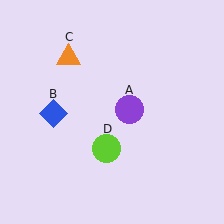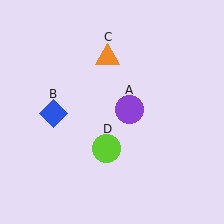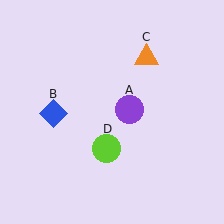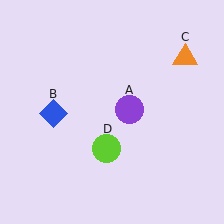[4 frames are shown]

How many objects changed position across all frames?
1 object changed position: orange triangle (object C).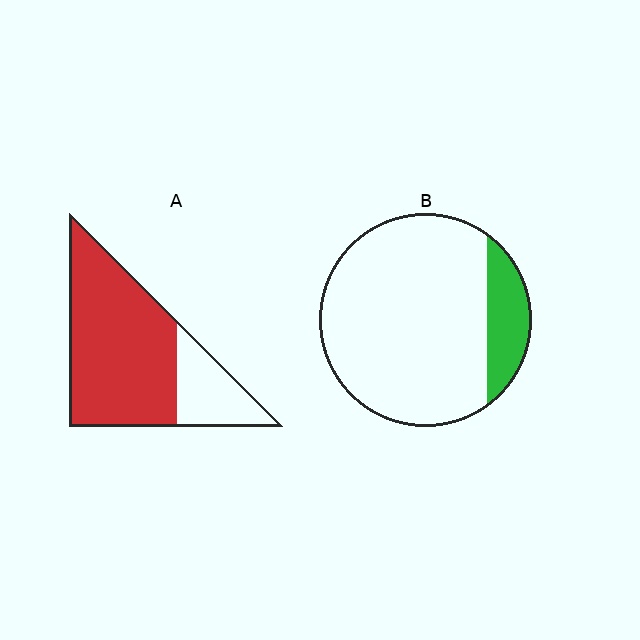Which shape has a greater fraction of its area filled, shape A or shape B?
Shape A.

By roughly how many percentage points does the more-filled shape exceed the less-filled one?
By roughly 60 percentage points (A over B).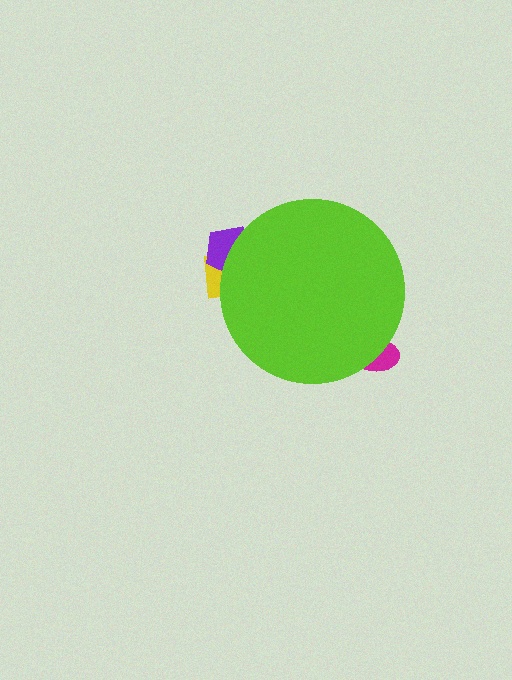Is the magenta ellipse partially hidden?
Yes, the magenta ellipse is partially hidden behind the lime circle.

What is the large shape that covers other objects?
A lime circle.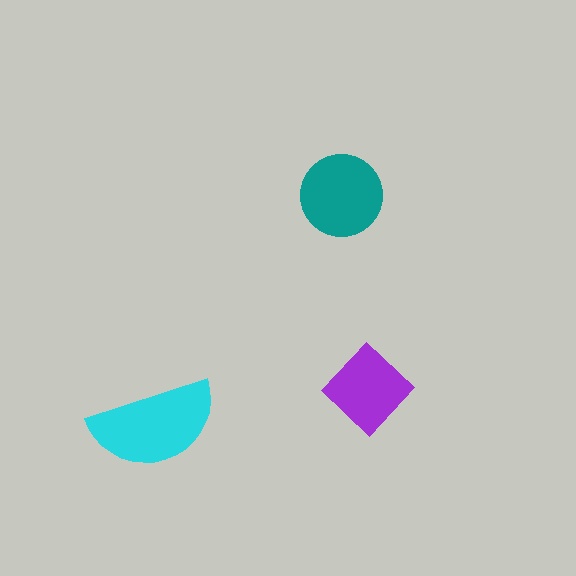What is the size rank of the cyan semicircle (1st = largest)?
1st.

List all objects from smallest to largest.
The purple diamond, the teal circle, the cyan semicircle.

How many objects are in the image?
There are 3 objects in the image.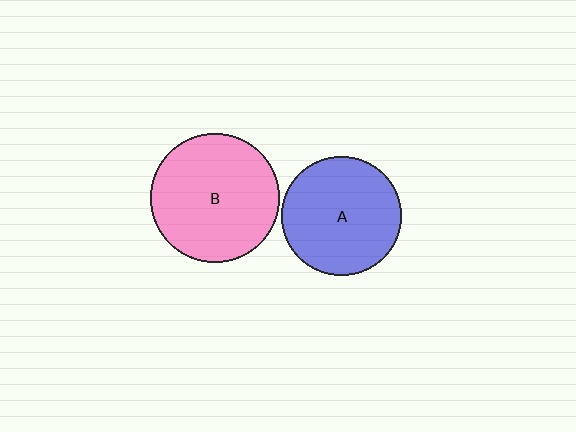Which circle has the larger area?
Circle B (pink).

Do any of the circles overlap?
No, none of the circles overlap.